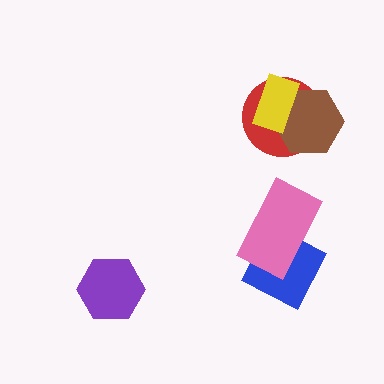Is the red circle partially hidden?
Yes, it is partially covered by another shape.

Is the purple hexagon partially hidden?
No, no other shape covers it.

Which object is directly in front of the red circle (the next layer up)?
The brown hexagon is directly in front of the red circle.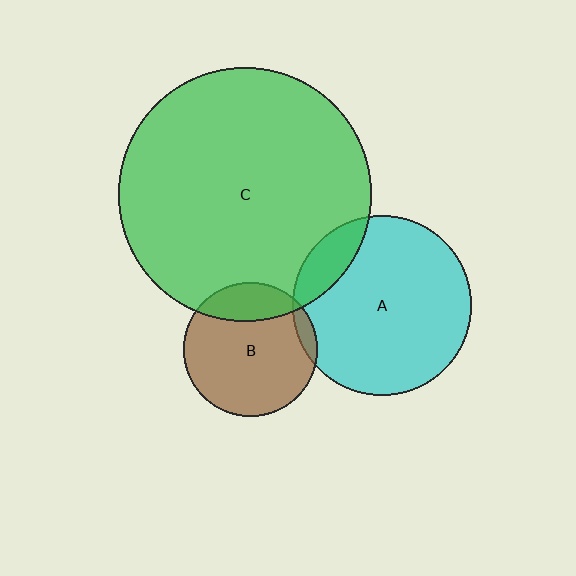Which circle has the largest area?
Circle C (green).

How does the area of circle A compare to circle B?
Approximately 1.8 times.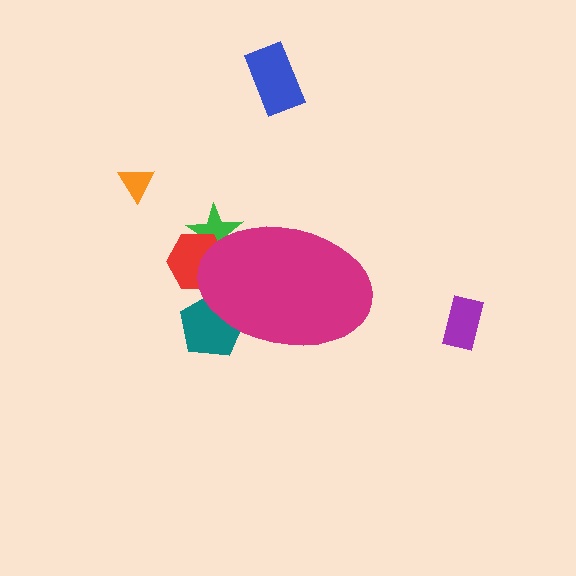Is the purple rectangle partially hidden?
No, the purple rectangle is fully visible.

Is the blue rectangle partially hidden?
No, the blue rectangle is fully visible.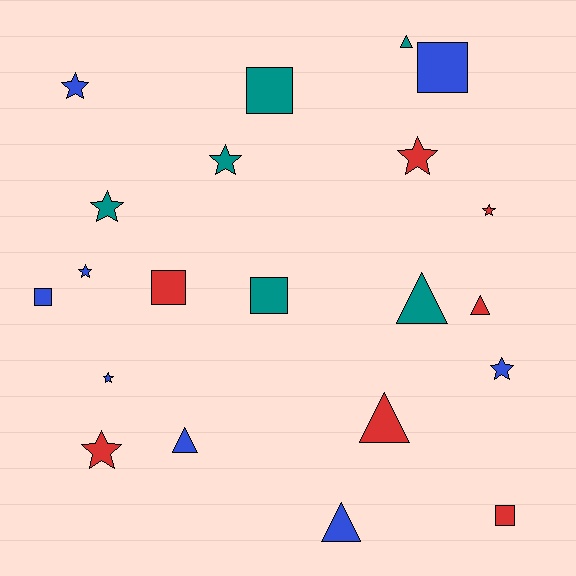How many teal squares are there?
There are 2 teal squares.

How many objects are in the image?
There are 21 objects.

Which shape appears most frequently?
Star, with 9 objects.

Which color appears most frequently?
Blue, with 8 objects.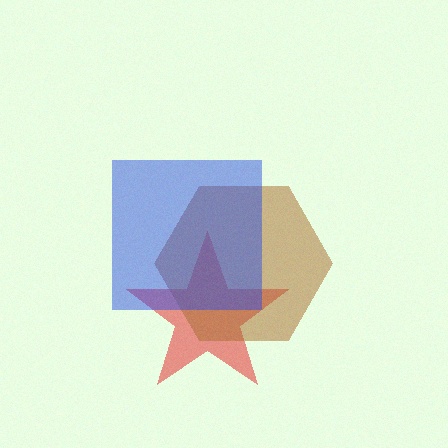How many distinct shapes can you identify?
There are 3 distinct shapes: a red star, a brown hexagon, a blue square.